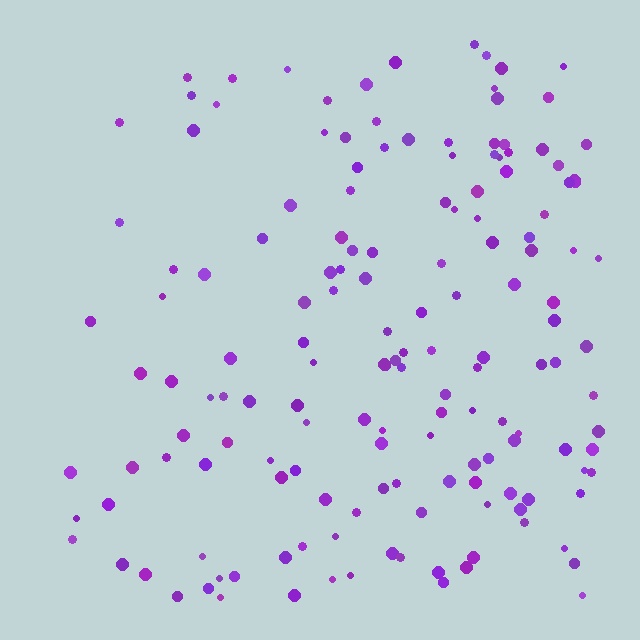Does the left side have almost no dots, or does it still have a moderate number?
Still a moderate number, just noticeably fewer than the right.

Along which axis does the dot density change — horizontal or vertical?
Horizontal.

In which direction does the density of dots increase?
From left to right, with the right side densest.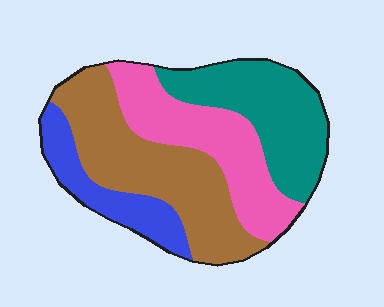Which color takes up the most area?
Brown, at roughly 35%.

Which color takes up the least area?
Blue, at roughly 15%.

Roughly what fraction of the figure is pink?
Pink takes up between a sixth and a third of the figure.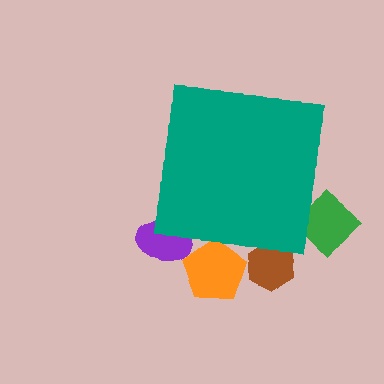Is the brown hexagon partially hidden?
Yes, the brown hexagon is partially hidden behind the teal square.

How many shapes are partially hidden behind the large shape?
4 shapes are partially hidden.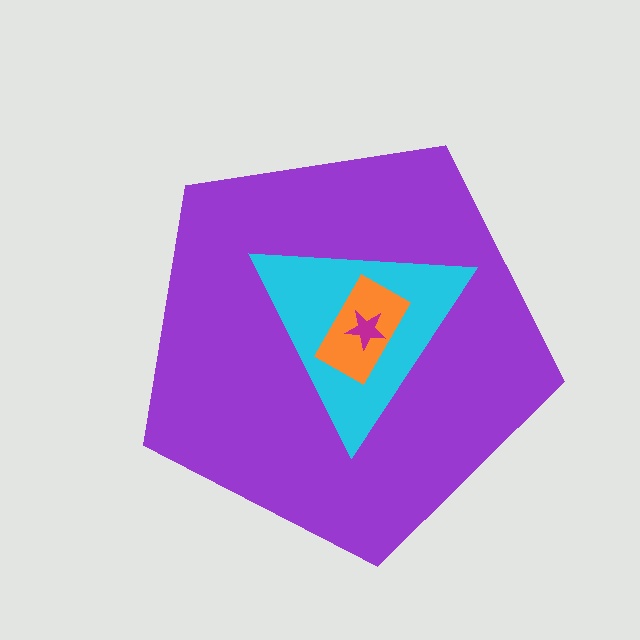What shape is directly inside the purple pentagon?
The cyan triangle.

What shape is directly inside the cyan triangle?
The orange rectangle.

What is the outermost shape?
The purple pentagon.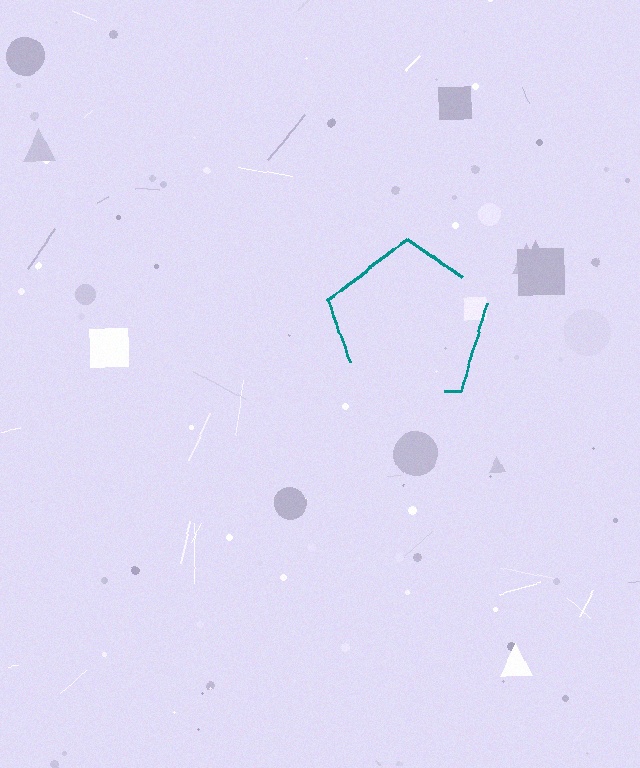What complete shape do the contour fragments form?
The contour fragments form a pentagon.